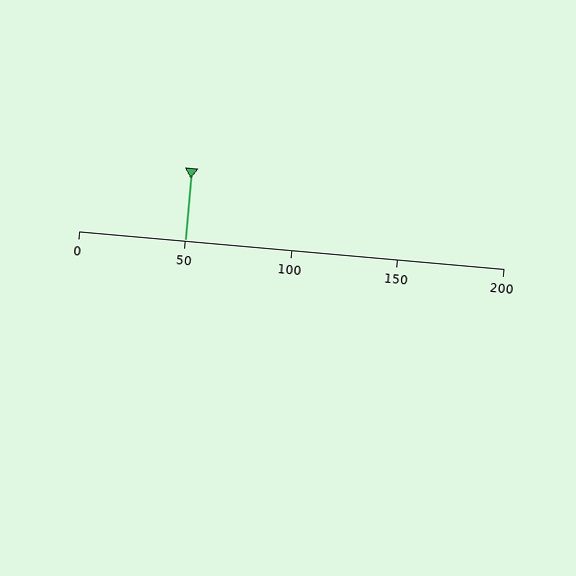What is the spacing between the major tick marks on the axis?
The major ticks are spaced 50 apart.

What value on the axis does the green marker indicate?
The marker indicates approximately 50.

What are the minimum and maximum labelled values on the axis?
The axis runs from 0 to 200.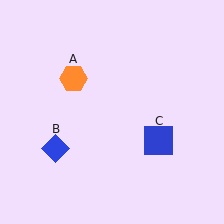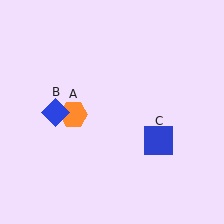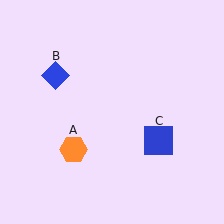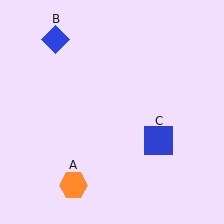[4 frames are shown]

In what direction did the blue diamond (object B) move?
The blue diamond (object B) moved up.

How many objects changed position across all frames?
2 objects changed position: orange hexagon (object A), blue diamond (object B).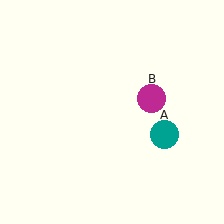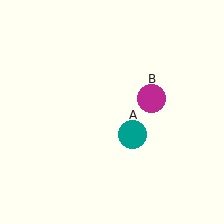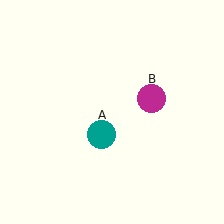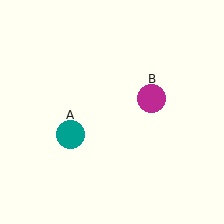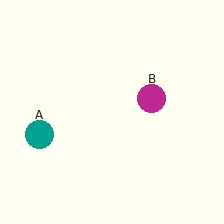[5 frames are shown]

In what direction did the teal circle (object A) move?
The teal circle (object A) moved left.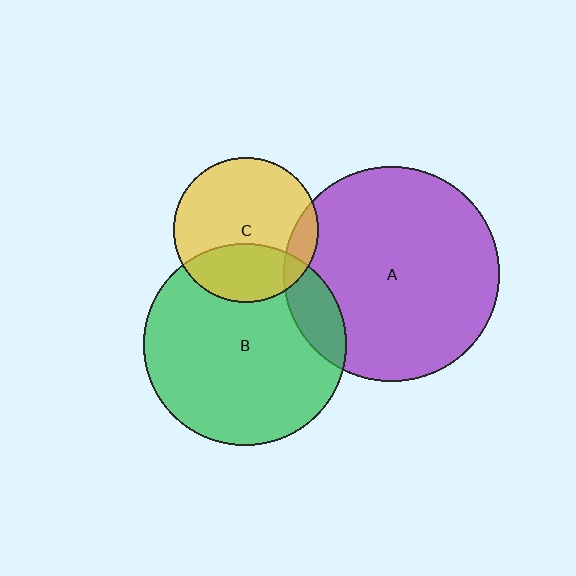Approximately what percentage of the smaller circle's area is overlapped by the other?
Approximately 30%.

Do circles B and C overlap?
Yes.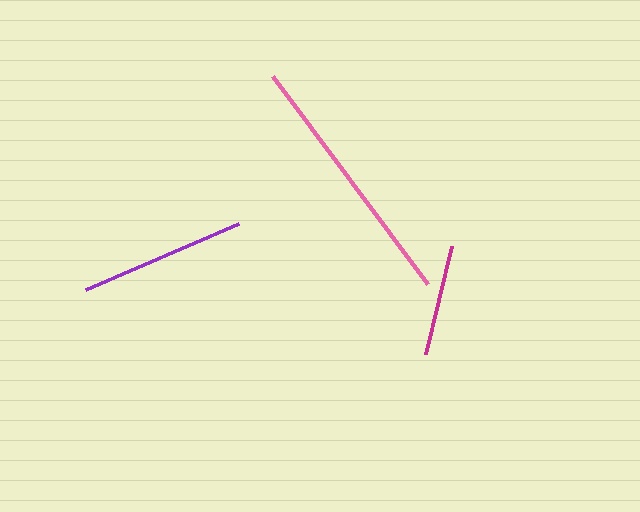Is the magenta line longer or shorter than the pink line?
The pink line is longer than the magenta line.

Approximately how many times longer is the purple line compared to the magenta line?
The purple line is approximately 1.5 times the length of the magenta line.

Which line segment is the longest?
The pink line is the longest at approximately 259 pixels.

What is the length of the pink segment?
The pink segment is approximately 259 pixels long.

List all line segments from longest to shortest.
From longest to shortest: pink, purple, magenta.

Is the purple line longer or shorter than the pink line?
The pink line is longer than the purple line.